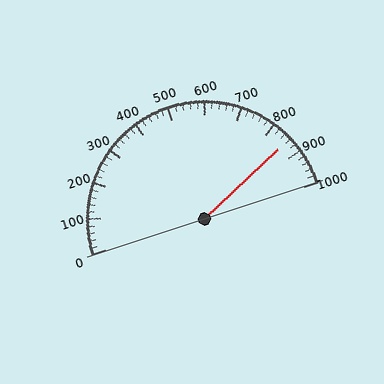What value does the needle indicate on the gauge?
The needle indicates approximately 860.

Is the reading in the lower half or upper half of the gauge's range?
The reading is in the upper half of the range (0 to 1000).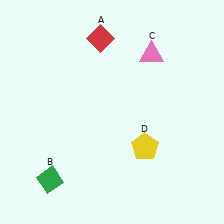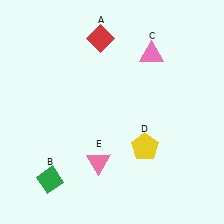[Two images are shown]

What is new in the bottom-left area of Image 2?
A pink triangle (E) was added in the bottom-left area of Image 2.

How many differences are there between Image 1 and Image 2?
There is 1 difference between the two images.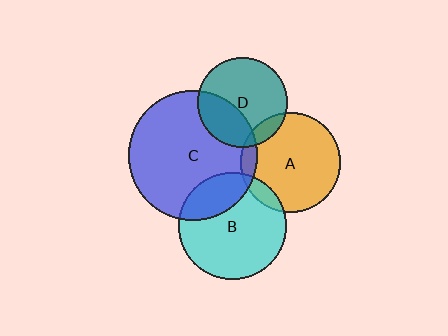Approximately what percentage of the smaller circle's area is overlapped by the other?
Approximately 10%.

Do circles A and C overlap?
Yes.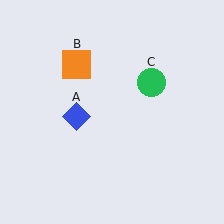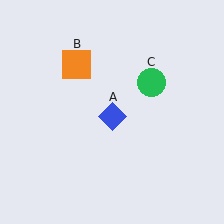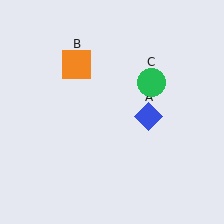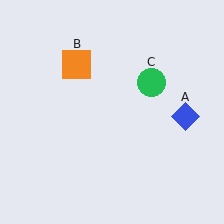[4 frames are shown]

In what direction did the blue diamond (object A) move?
The blue diamond (object A) moved right.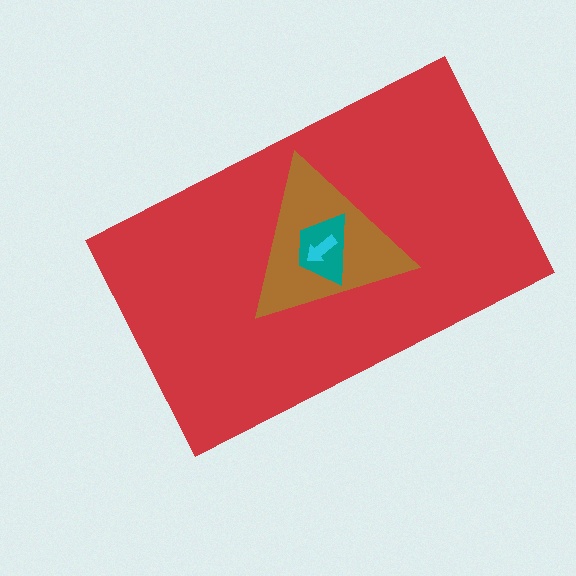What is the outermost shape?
The red rectangle.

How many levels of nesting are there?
4.